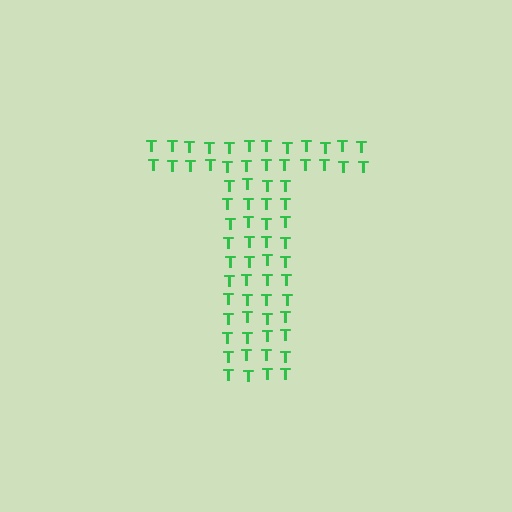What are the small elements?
The small elements are letter T's.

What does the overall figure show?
The overall figure shows the letter T.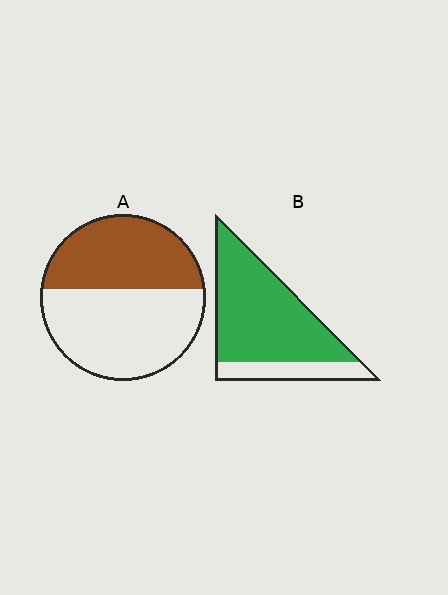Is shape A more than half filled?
No.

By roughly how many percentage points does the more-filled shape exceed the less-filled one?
By roughly 35 percentage points (B over A).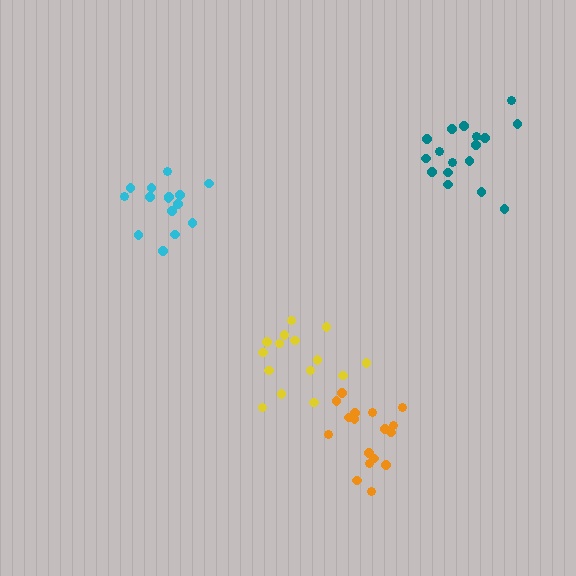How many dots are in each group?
Group 1: 15 dots, Group 2: 15 dots, Group 3: 17 dots, Group 4: 17 dots (64 total).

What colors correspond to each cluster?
The clusters are colored: cyan, yellow, teal, orange.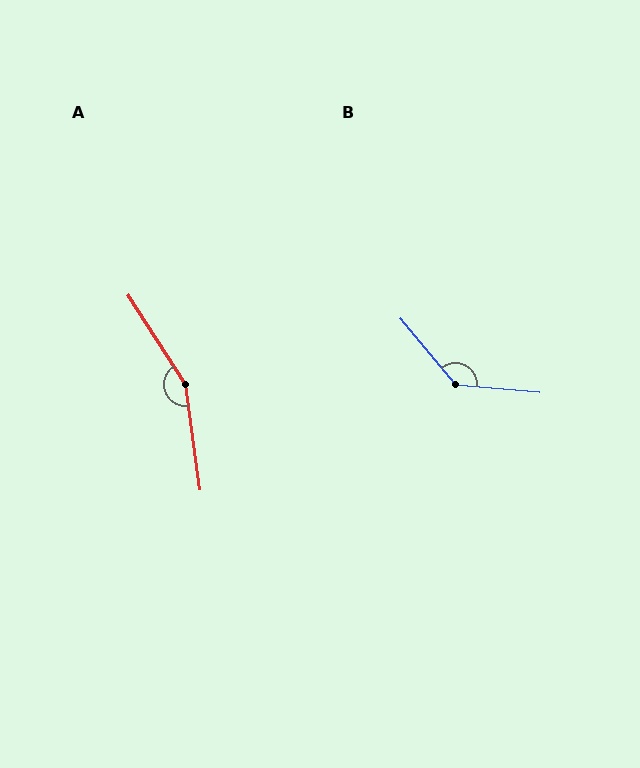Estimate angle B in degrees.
Approximately 135 degrees.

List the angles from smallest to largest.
B (135°), A (155°).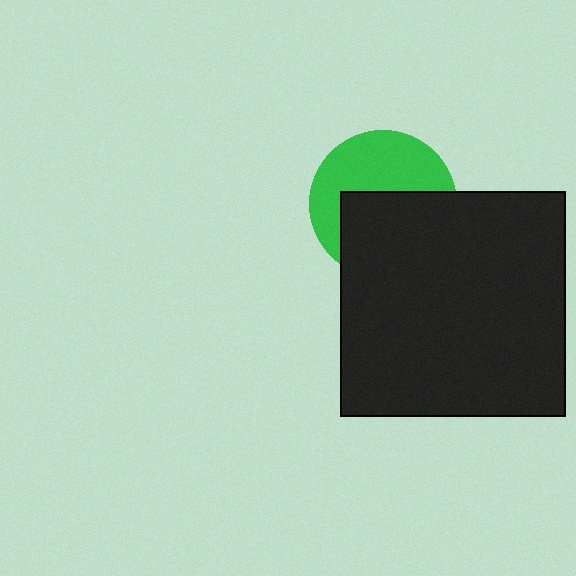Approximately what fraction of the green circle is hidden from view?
Roughly 51% of the green circle is hidden behind the black square.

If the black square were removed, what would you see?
You would see the complete green circle.